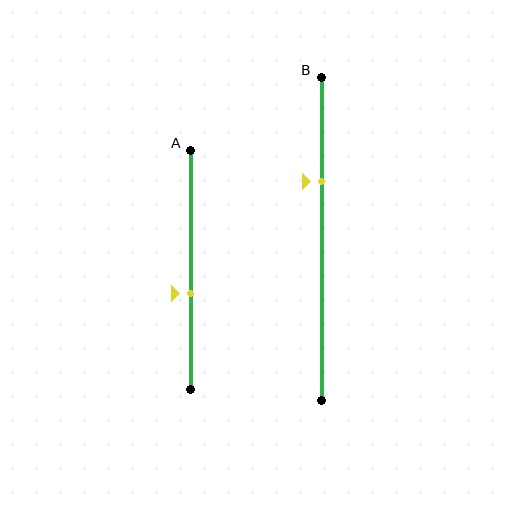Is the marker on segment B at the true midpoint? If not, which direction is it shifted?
No, the marker on segment B is shifted upward by about 18% of the segment length.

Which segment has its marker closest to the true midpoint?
Segment A has its marker closest to the true midpoint.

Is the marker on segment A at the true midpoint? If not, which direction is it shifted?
No, the marker on segment A is shifted downward by about 10% of the segment length.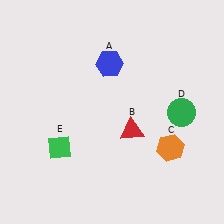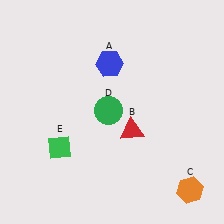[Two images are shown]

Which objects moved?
The objects that moved are: the orange hexagon (C), the green circle (D).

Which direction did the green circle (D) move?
The green circle (D) moved left.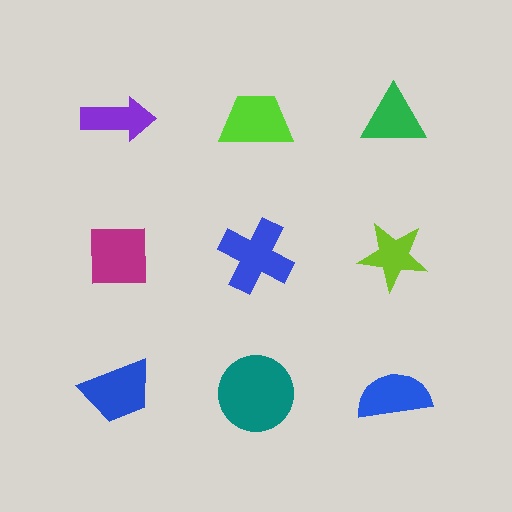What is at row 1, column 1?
A purple arrow.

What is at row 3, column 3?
A blue semicircle.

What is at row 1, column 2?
A lime trapezoid.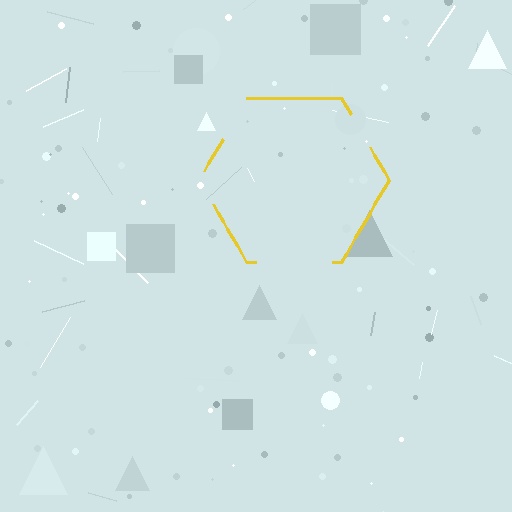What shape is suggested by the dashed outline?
The dashed outline suggests a hexagon.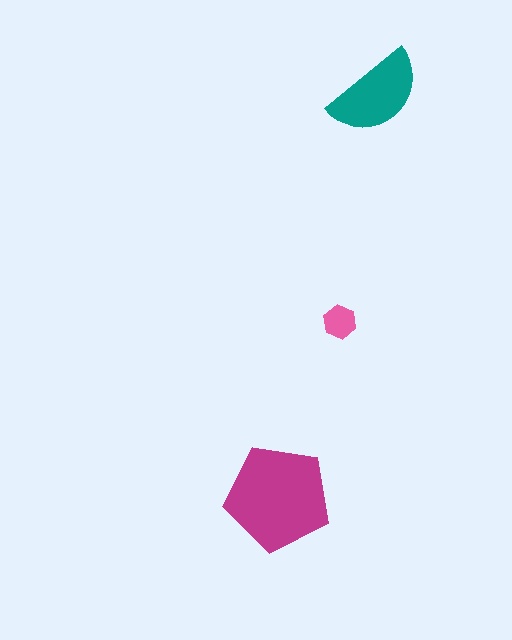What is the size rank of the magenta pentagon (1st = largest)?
1st.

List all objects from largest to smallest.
The magenta pentagon, the teal semicircle, the pink hexagon.